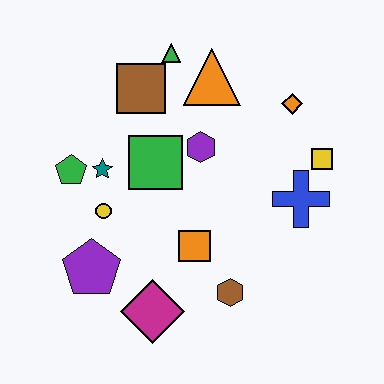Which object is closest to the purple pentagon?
The yellow circle is closest to the purple pentagon.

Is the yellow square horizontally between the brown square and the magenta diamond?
No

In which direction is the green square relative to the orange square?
The green square is above the orange square.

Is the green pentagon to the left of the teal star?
Yes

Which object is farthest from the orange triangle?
The magenta diamond is farthest from the orange triangle.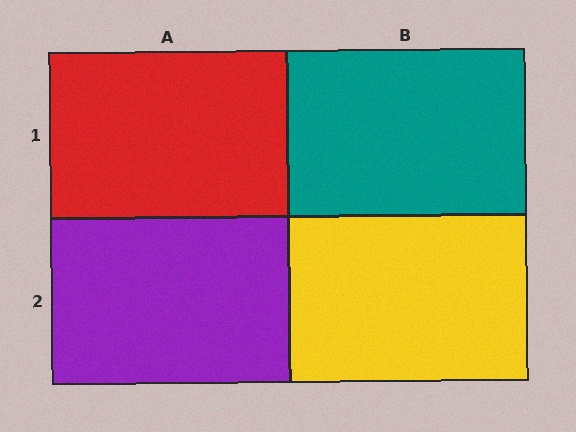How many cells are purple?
1 cell is purple.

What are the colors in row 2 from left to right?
Purple, yellow.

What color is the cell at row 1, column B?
Teal.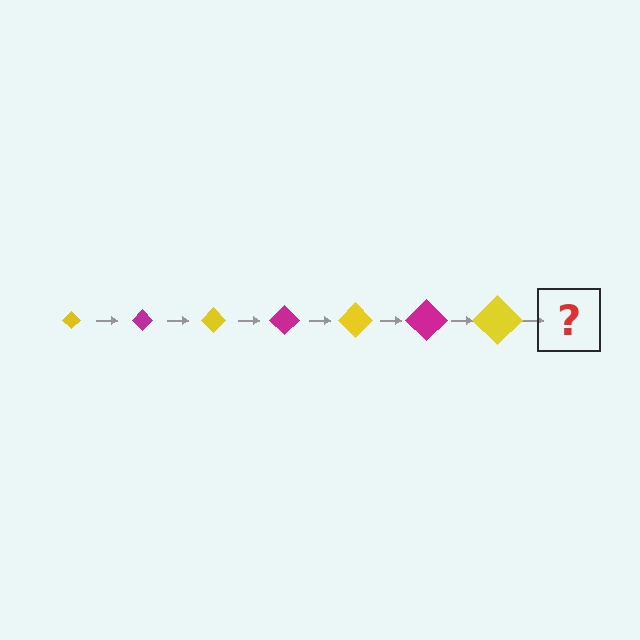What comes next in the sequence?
The next element should be a magenta diamond, larger than the previous one.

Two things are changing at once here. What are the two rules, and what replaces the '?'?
The two rules are that the diamond grows larger each step and the color cycles through yellow and magenta. The '?' should be a magenta diamond, larger than the previous one.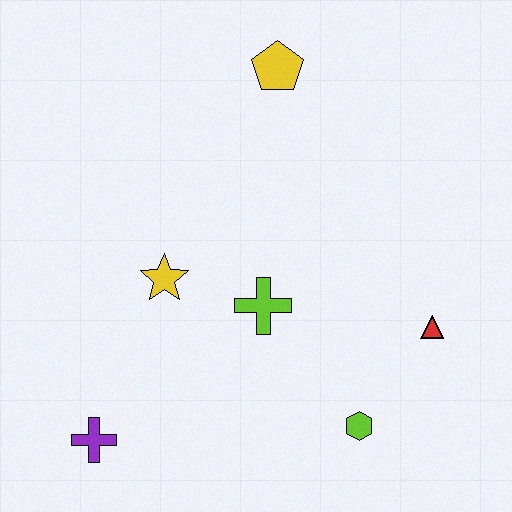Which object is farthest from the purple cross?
The yellow pentagon is farthest from the purple cross.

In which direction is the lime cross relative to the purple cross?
The lime cross is to the right of the purple cross.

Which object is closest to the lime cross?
The yellow star is closest to the lime cross.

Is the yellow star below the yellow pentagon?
Yes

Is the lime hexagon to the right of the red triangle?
No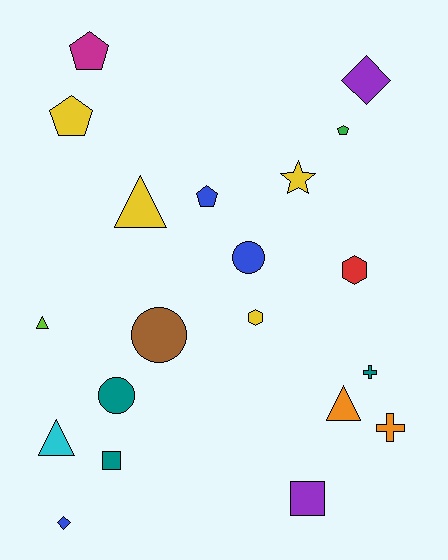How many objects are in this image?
There are 20 objects.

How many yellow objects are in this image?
There are 4 yellow objects.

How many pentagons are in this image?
There are 4 pentagons.